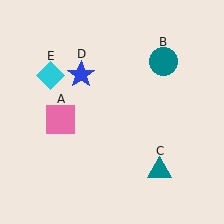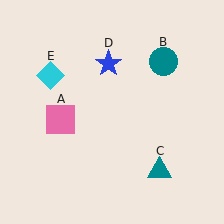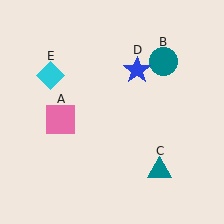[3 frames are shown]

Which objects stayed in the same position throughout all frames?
Pink square (object A) and teal circle (object B) and teal triangle (object C) and cyan diamond (object E) remained stationary.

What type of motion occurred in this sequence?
The blue star (object D) rotated clockwise around the center of the scene.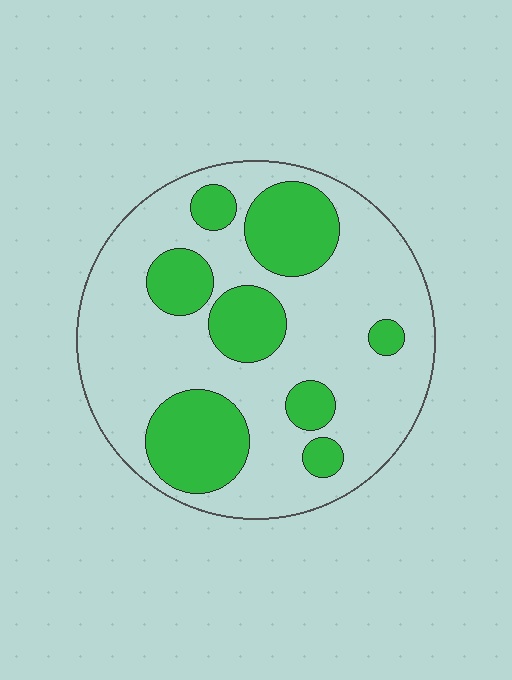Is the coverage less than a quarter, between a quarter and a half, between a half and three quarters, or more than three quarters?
Between a quarter and a half.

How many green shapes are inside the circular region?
8.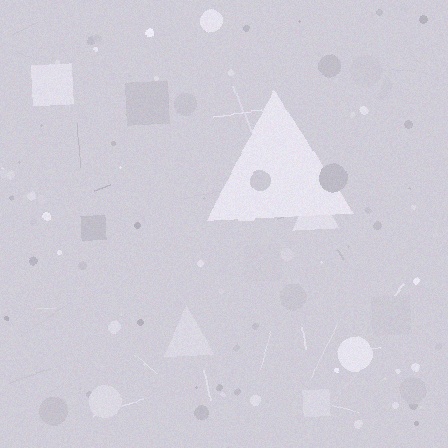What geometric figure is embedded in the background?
A triangle is embedded in the background.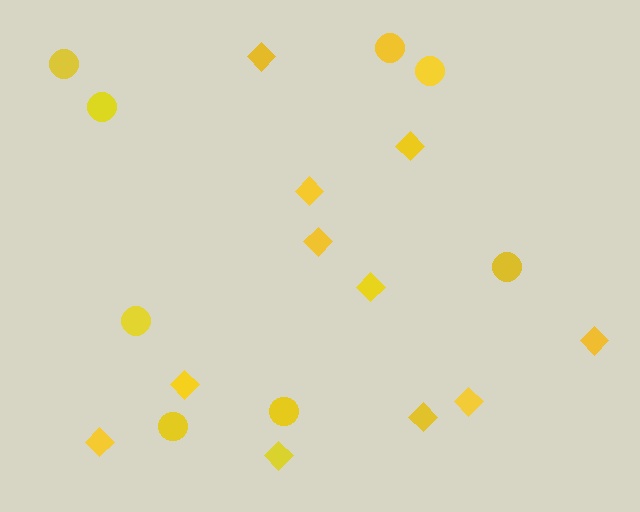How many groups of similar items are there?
There are 2 groups: one group of diamonds (11) and one group of circles (8).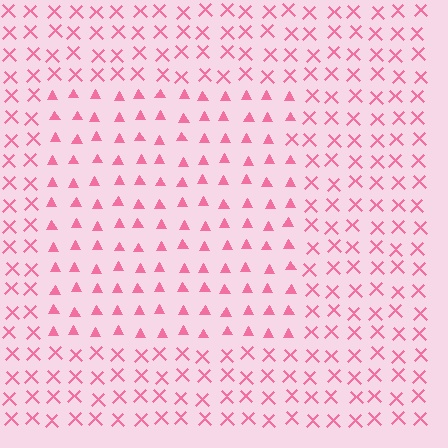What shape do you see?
I see a rectangle.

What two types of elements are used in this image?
The image uses triangles inside the rectangle region and X marks outside it.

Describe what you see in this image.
The image is filled with small pink elements arranged in a uniform grid. A rectangle-shaped region contains triangles, while the surrounding area contains X marks. The boundary is defined purely by the change in element shape.